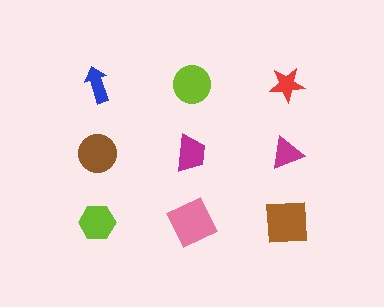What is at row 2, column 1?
A brown circle.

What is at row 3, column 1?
A lime hexagon.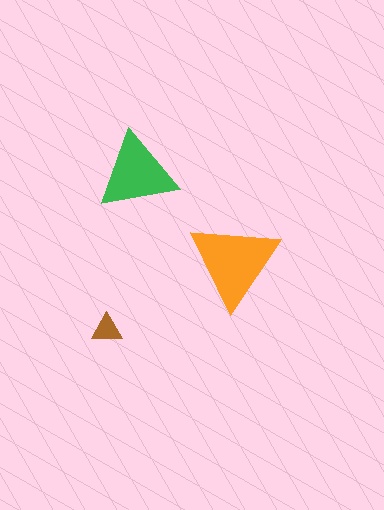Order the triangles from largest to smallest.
the orange one, the green one, the brown one.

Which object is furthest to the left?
The brown triangle is leftmost.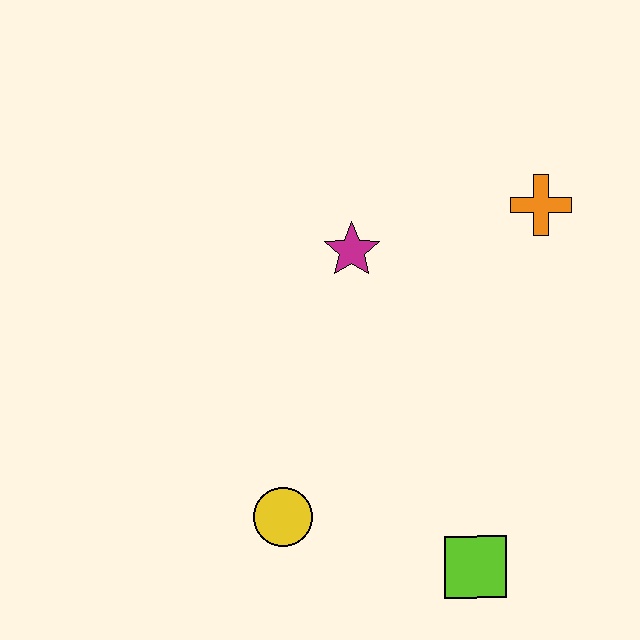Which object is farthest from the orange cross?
The yellow circle is farthest from the orange cross.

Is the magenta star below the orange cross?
Yes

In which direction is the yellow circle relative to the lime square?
The yellow circle is to the left of the lime square.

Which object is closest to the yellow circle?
The lime square is closest to the yellow circle.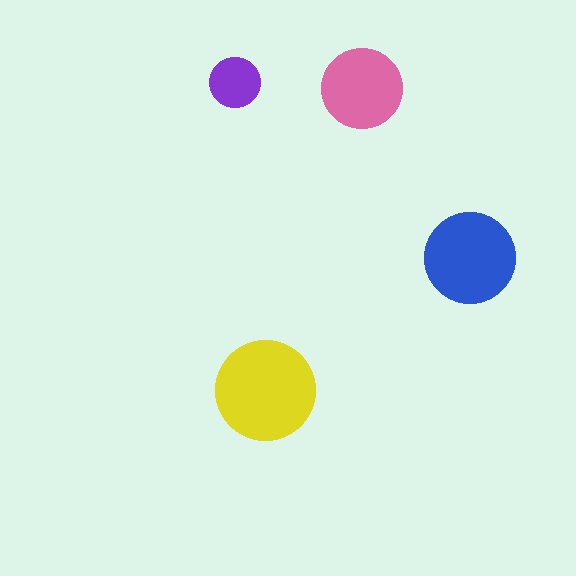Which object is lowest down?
The yellow circle is bottommost.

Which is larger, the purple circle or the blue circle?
The blue one.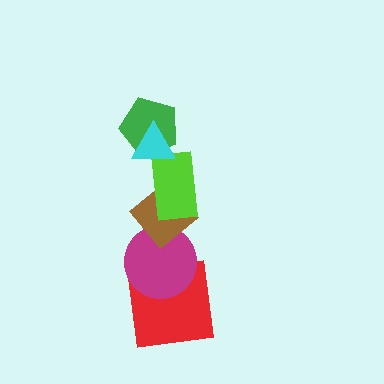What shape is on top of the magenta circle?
The brown diamond is on top of the magenta circle.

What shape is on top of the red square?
The magenta circle is on top of the red square.